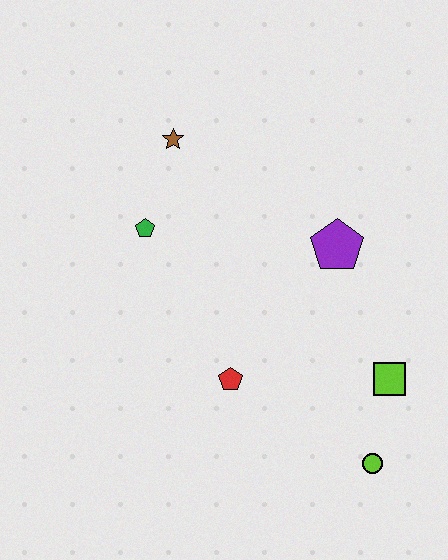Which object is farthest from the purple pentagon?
The lime circle is farthest from the purple pentagon.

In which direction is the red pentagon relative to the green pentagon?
The red pentagon is below the green pentagon.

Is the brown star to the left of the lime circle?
Yes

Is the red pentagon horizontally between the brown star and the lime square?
Yes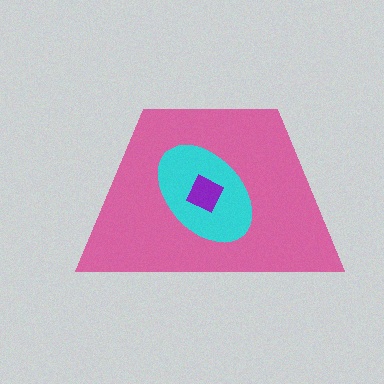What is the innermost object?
The purple square.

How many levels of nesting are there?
3.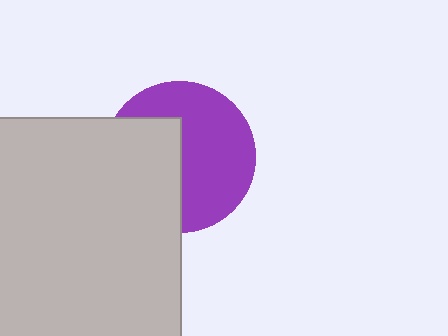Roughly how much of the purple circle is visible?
About half of it is visible (roughly 58%).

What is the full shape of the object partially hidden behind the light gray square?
The partially hidden object is a purple circle.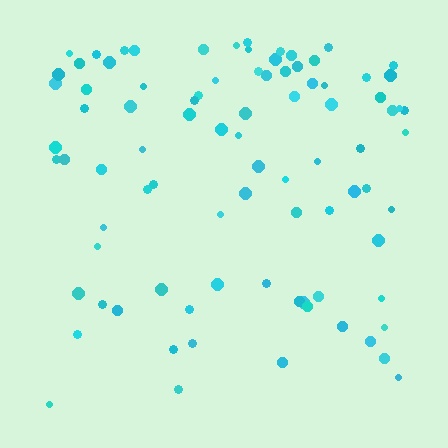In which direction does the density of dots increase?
From bottom to top, with the top side densest.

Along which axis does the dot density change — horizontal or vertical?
Vertical.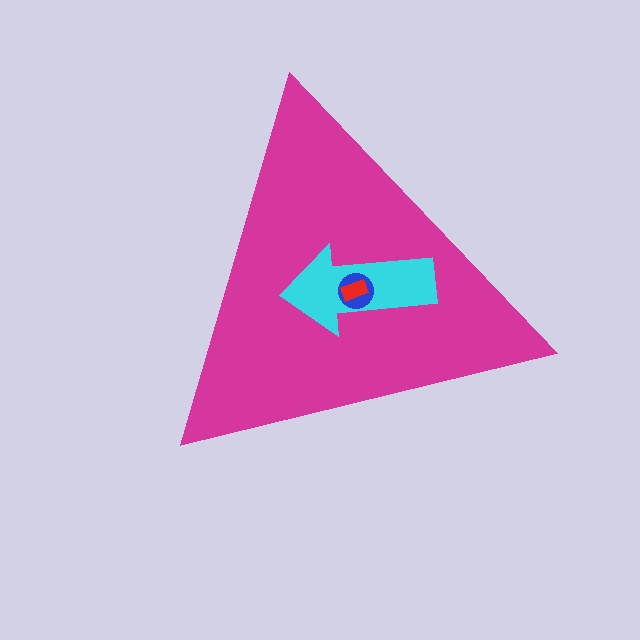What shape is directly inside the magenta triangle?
The cyan arrow.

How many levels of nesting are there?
4.